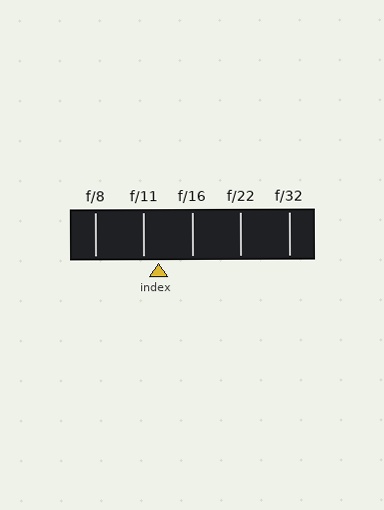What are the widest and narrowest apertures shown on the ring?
The widest aperture shown is f/8 and the narrowest is f/32.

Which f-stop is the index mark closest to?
The index mark is closest to f/11.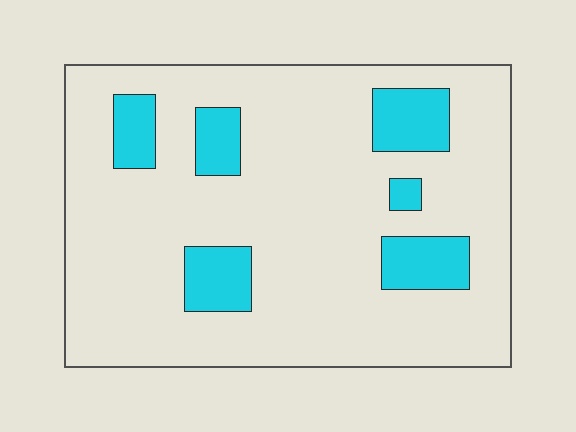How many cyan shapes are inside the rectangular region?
6.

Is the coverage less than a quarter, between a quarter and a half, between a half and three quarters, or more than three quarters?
Less than a quarter.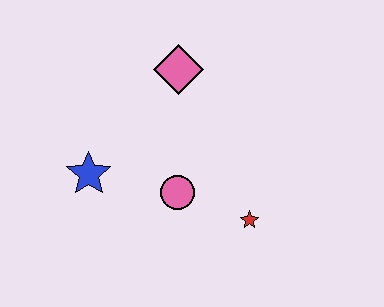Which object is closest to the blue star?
The pink circle is closest to the blue star.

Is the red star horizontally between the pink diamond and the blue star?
No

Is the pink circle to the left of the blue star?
No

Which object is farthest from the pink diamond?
The red star is farthest from the pink diamond.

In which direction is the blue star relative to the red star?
The blue star is to the left of the red star.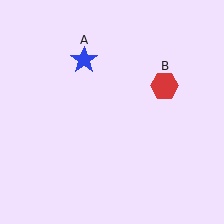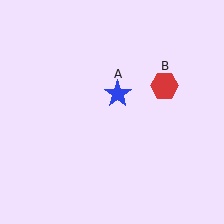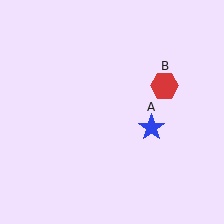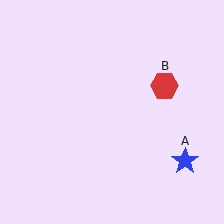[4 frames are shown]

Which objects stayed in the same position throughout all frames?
Red hexagon (object B) remained stationary.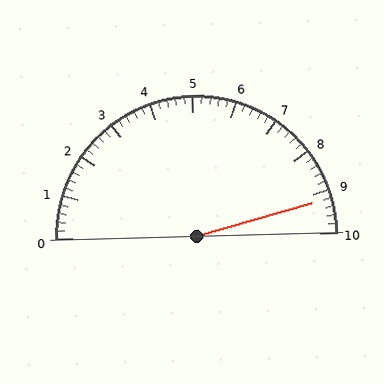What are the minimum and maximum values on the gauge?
The gauge ranges from 0 to 10.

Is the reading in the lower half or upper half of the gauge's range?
The reading is in the upper half of the range (0 to 10).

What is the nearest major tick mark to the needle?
The nearest major tick mark is 9.